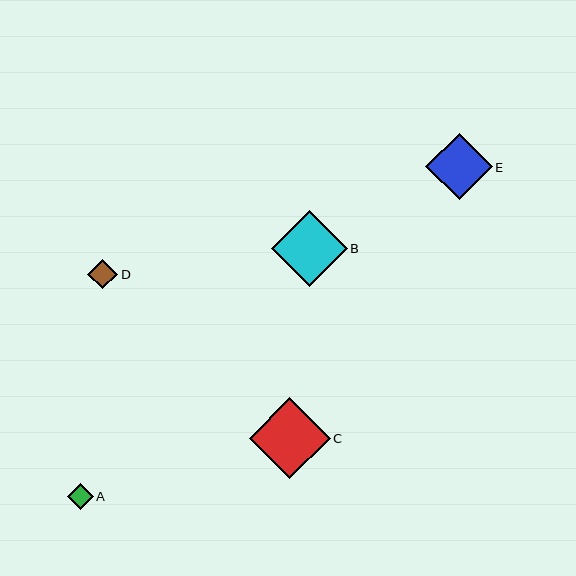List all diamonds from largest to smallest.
From largest to smallest: C, B, E, D, A.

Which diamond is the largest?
Diamond C is the largest with a size of approximately 81 pixels.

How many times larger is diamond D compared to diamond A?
Diamond D is approximately 1.1 times the size of diamond A.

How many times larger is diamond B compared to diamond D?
Diamond B is approximately 2.5 times the size of diamond D.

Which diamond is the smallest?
Diamond A is the smallest with a size of approximately 26 pixels.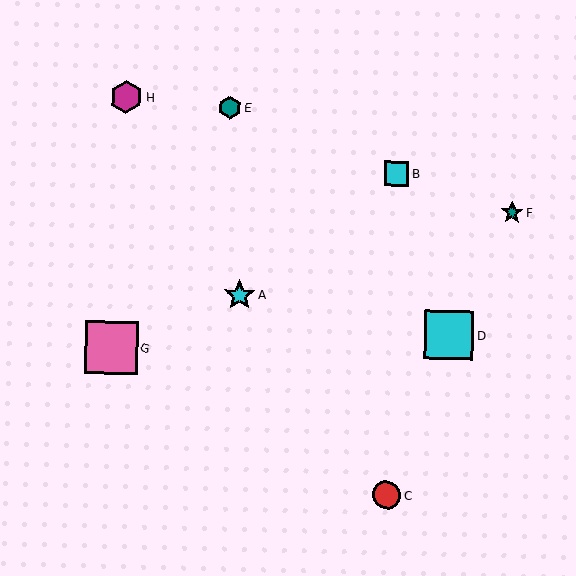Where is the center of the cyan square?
The center of the cyan square is at (449, 335).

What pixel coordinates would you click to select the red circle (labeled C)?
Click at (387, 495) to select the red circle C.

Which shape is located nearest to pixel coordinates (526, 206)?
The teal star (labeled F) at (512, 213) is nearest to that location.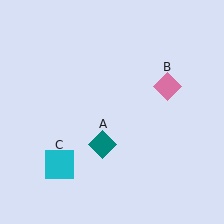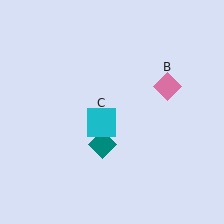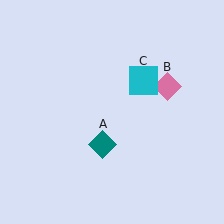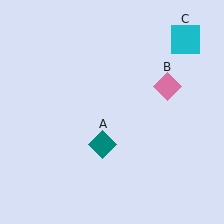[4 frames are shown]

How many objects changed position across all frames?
1 object changed position: cyan square (object C).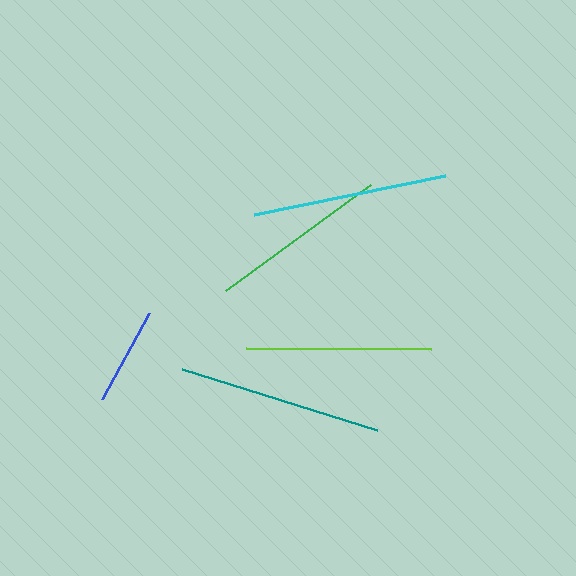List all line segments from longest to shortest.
From longest to shortest: teal, cyan, lime, green, blue.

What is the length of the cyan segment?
The cyan segment is approximately 195 pixels long.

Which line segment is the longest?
The teal line is the longest at approximately 205 pixels.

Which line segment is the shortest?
The blue line is the shortest at approximately 99 pixels.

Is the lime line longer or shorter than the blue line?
The lime line is longer than the blue line.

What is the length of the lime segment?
The lime segment is approximately 185 pixels long.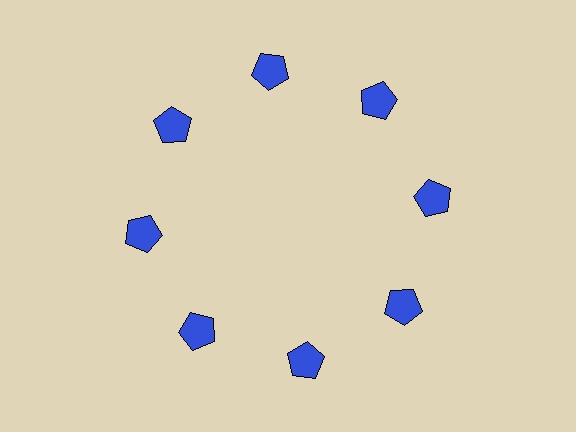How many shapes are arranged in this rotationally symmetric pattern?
There are 8 shapes, arranged in 8 groups of 1.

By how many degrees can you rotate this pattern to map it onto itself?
The pattern maps onto itself every 45 degrees of rotation.